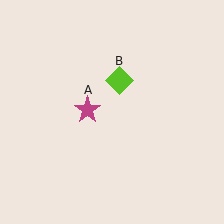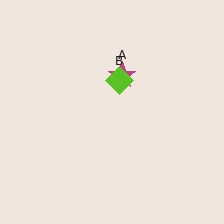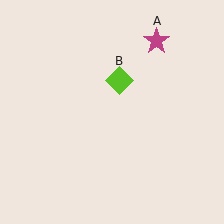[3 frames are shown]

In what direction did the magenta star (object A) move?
The magenta star (object A) moved up and to the right.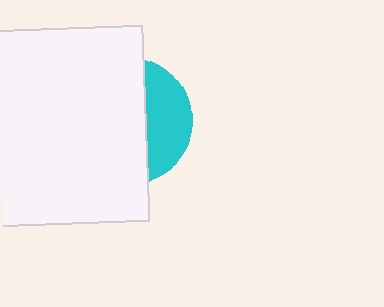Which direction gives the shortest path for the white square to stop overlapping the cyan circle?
Moving left gives the shortest separation.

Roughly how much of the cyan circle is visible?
A small part of it is visible (roughly 34%).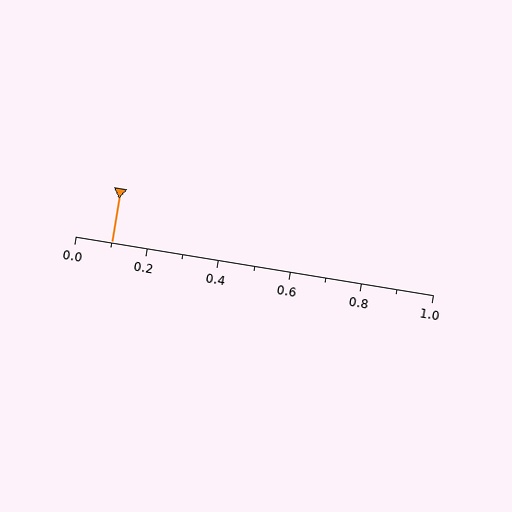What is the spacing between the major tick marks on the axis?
The major ticks are spaced 0.2 apart.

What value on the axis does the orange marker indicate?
The marker indicates approximately 0.1.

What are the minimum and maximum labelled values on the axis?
The axis runs from 0.0 to 1.0.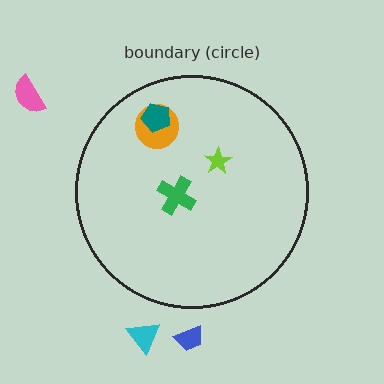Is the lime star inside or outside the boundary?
Inside.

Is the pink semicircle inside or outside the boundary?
Outside.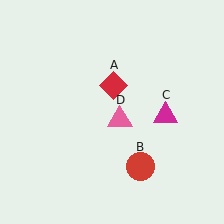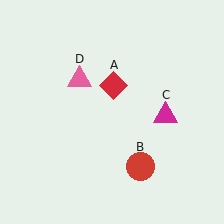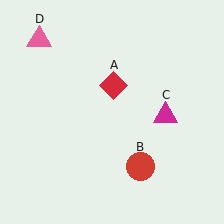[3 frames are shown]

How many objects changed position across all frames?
1 object changed position: pink triangle (object D).